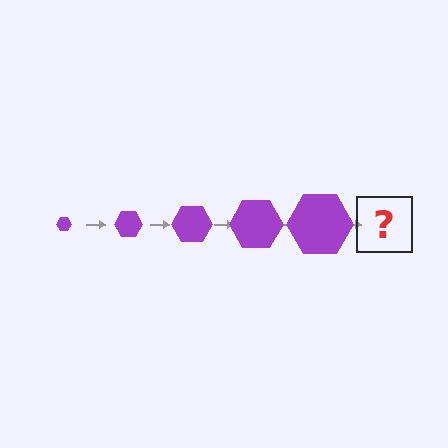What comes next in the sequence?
The next element should be a purple hexagon, larger than the previous one.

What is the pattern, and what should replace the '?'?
The pattern is that the hexagon gets progressively larger each step. The '?' should be a purple hexagon, larger than the previous one.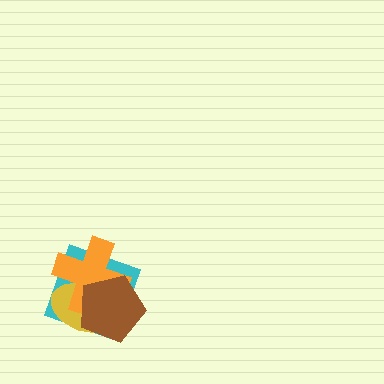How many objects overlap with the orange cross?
3 objects overlap with the orange cross.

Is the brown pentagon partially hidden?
No, no other shape covers it.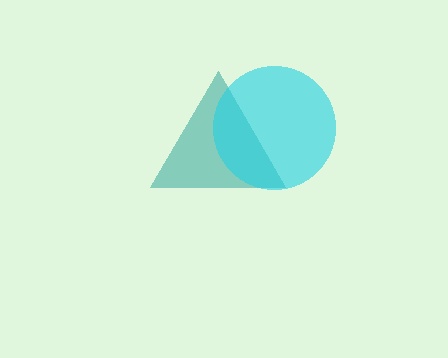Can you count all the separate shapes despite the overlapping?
Yes, there are 2 separate shapes.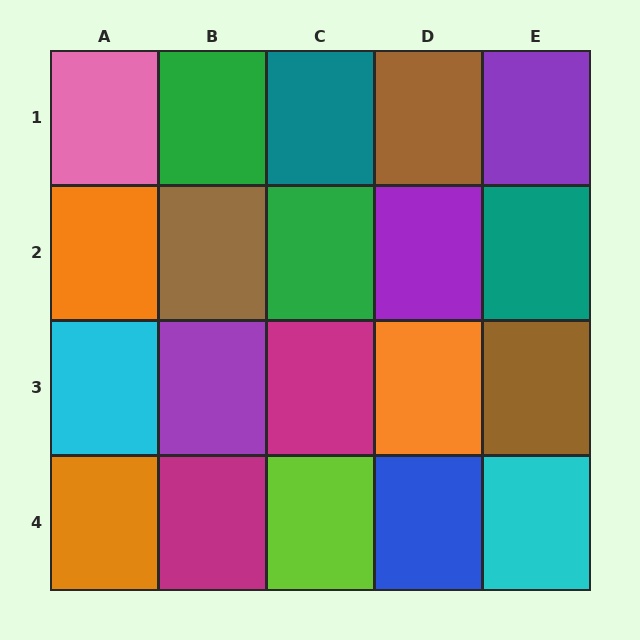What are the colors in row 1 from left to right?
Pink, green, teal, brown, purple.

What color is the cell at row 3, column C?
Magenta.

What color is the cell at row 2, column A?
Orange.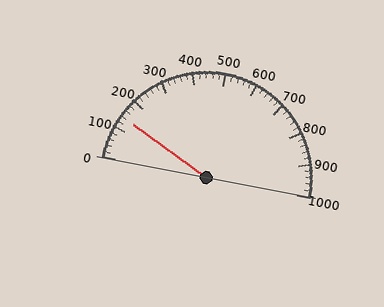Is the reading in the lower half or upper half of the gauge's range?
The reading is in the lower half of the range (0 to 1000).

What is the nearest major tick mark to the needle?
The nearest major tick mark is 100.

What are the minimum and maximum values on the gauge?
The gauge ranges from 0 to 1000.